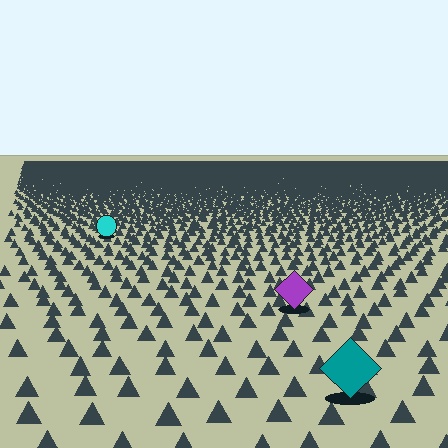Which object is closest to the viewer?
The teal diamond is closest. The texture marks near it are larger and more spread out.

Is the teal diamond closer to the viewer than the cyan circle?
Yes. The teal diamond is closer — you can tell from the texture gradient: the ground texture is coarser near it.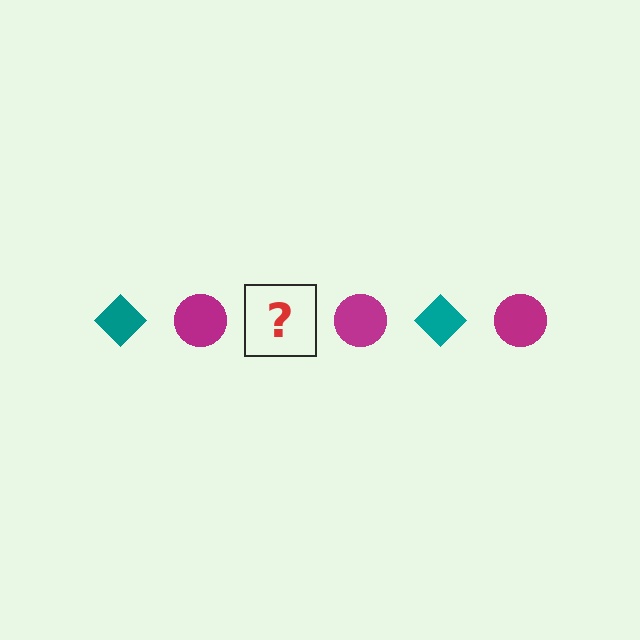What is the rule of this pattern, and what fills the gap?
The rule is that the pattern alternates between teal diamond and magenta circle. The gap should be filled with a teal diamond.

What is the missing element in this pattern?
The missing element is a teal diamond.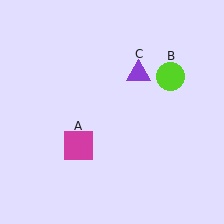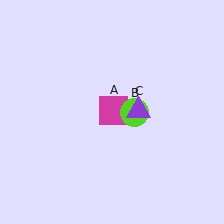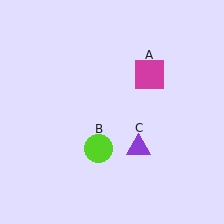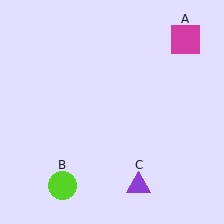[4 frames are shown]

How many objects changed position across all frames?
3 objects changed position: magenta square (object A), lime circle (object B), purple triangle (object C).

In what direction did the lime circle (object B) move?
The lime circle (object B) moved down and to the left.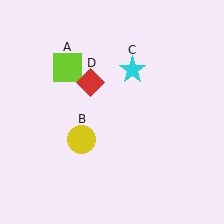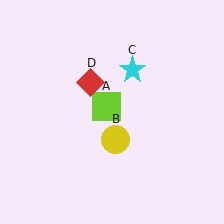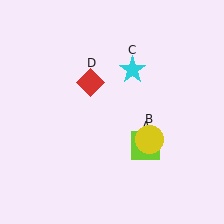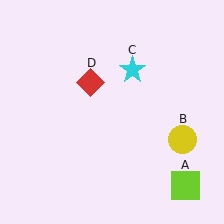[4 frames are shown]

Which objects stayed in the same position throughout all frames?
Cyan star (object C) and red diamond (object D) remained stationary.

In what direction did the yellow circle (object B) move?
The yellow circle (object B) moved right.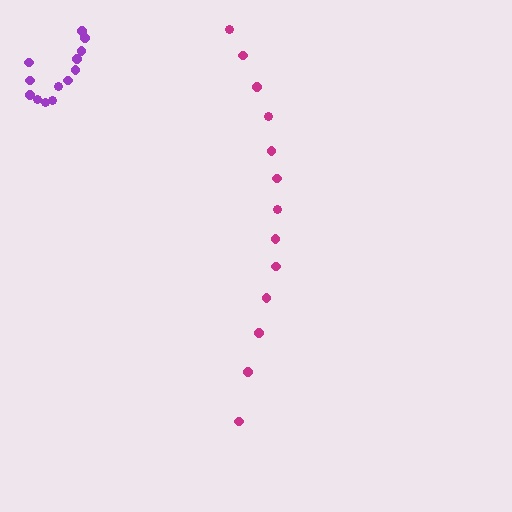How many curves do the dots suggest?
There are 2 distinct paths.